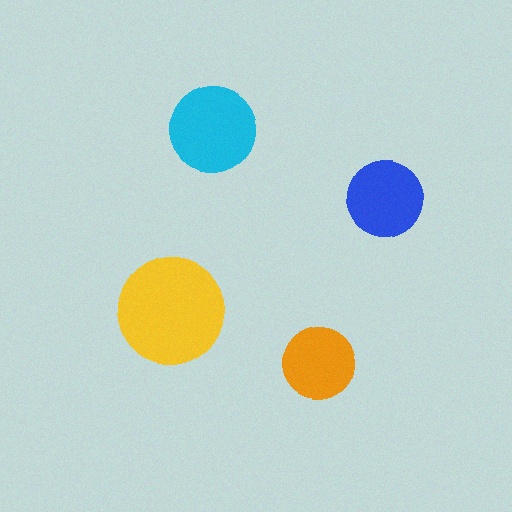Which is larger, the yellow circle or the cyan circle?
The yellow one.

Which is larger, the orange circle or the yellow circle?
The yellow one.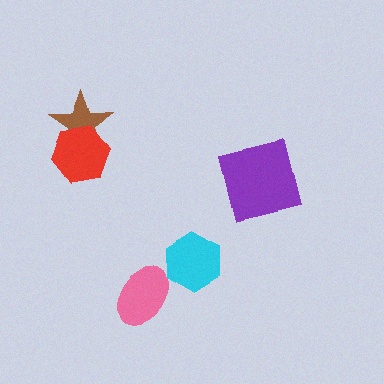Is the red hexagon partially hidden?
No, no other shape covers it.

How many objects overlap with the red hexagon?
1 object overlaps with the red hexagon.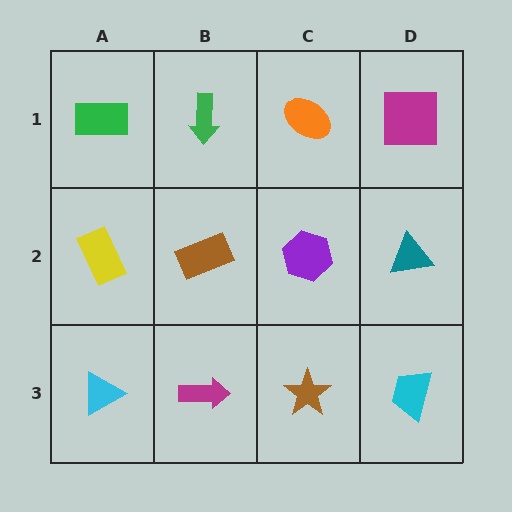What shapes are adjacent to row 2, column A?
A green rectangle (row 1, column A), a cyan triangle (row 3, column A), a brown rectangle (row 2, column B).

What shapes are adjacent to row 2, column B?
A green arrow (row 1, column B), a magenta arrow (row 3, column B), a yellow rectangle (row 2, column A), a purple hexagon (row 2, column C).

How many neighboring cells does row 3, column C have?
3.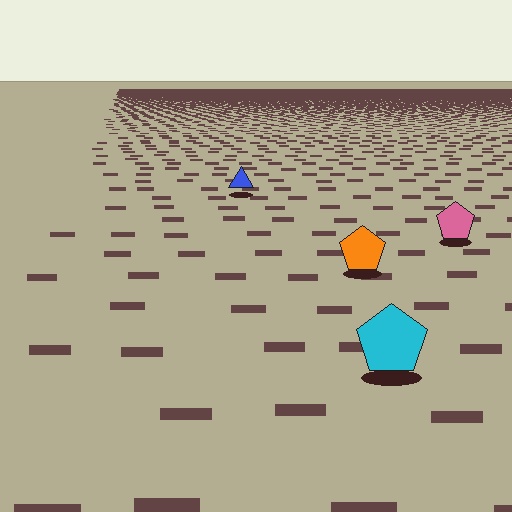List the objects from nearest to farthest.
From nearest to farthest: the cyan pentagon, the orange pentagon, the pink pentagon, the blue triangle.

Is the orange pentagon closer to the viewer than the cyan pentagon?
No. The cyan pentagon is closer — you can tell from the texture gradient: the ground texture is coarser near it.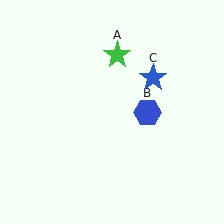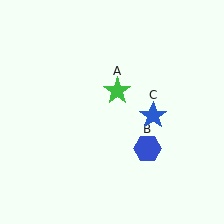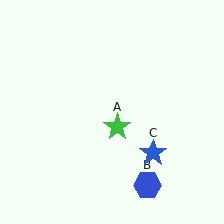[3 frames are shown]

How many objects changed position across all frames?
3 objects changed position: green star (object A), blue hexagon (object B), blue star (object C).